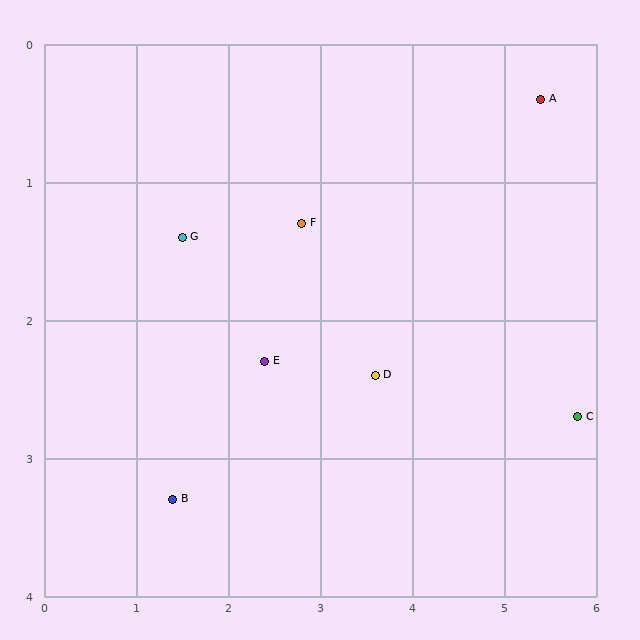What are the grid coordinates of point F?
Point F is at approximately (2.8, 1.3).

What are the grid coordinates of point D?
Point D is at approximately (3.6, 2.4).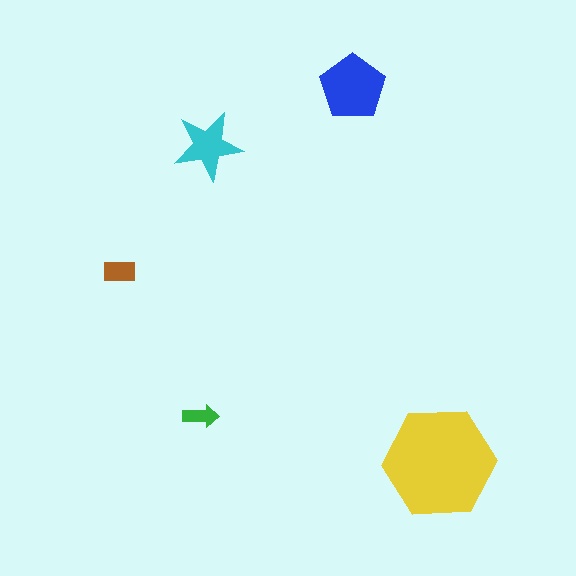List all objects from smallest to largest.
The green arrow, the brown rectangle, the cyan star, the blue pentagon, the yellow hexagon.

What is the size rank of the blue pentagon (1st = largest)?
2nd.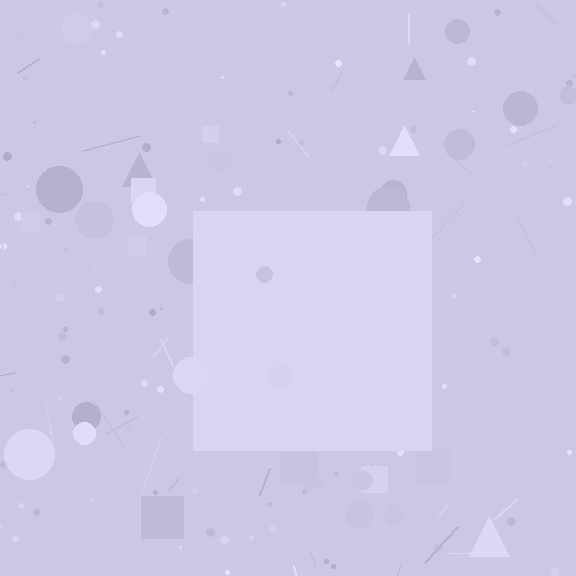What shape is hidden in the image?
A square is hidden in the image.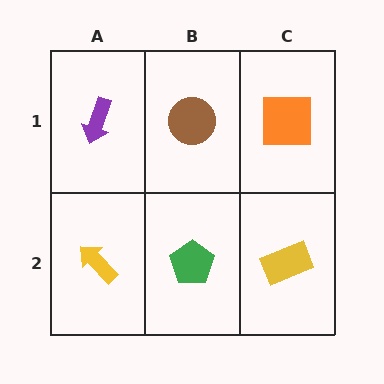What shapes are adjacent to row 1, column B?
A green pentagon (row 2, column B), a purple arrow (row 1, column A), an orange square (row 1, column C).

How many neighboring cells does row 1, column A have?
2.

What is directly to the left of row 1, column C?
A brown circle.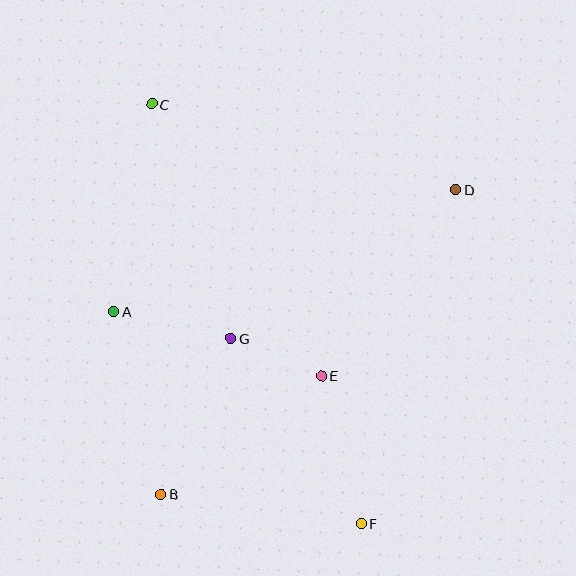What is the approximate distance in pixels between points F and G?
The distance between F and G is approximately 227 pixels.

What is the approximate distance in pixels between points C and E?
The distance between C and E is approximately 321 pixels.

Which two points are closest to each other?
Points E and G are closest to each other.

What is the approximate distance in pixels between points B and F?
The distance between B and F is approximately 202 pixels.